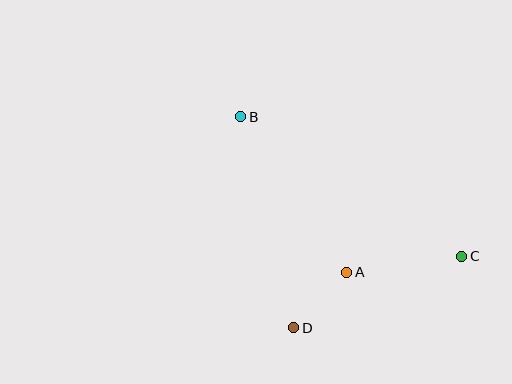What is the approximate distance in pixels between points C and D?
The distance between C and D is approximately 182 pixels.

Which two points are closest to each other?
Points A and D are closest to each other.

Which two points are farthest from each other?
Points B and C are farthest from each other.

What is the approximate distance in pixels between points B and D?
The distance between B and D is approximately 218 pixels.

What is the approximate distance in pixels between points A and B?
The distance between A and B is approximately 188 pixels.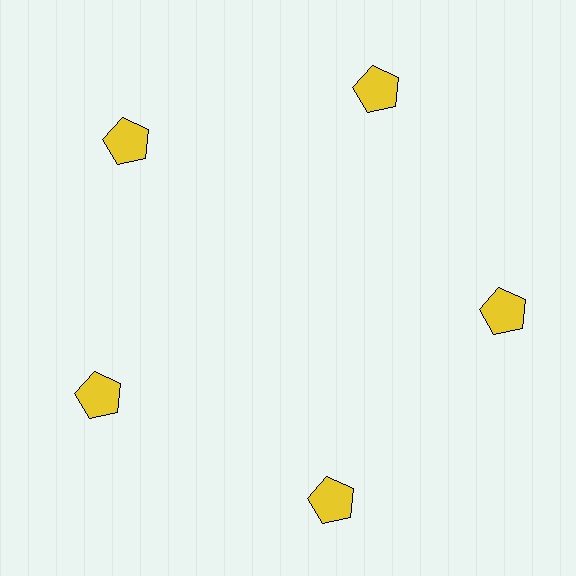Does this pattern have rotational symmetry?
Yes, this pattern has 5-fold rotational symmetry. It looks the same after rotating 72 degrees around the center.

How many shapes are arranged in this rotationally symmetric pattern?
There are 5 shapes, arranged in 5 groups of 1.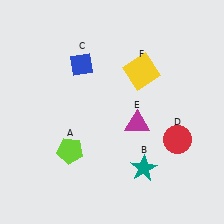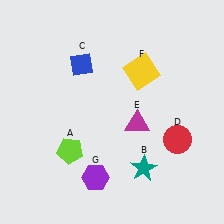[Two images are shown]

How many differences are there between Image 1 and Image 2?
There is 1 difference between the two images.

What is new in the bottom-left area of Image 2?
A purple hexagon (G) was added in the bottom-left area of Image 2.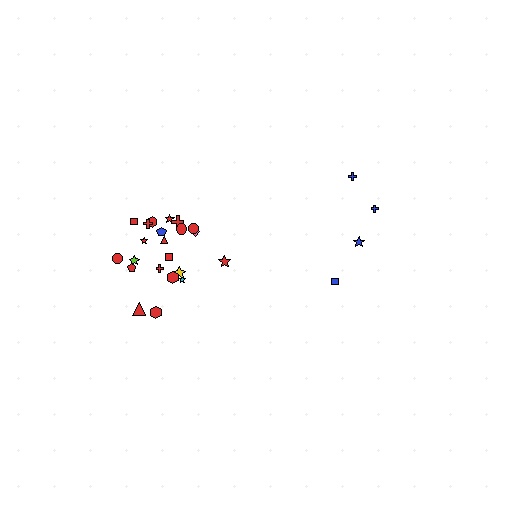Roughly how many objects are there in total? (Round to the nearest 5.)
Roughly 25 objects in total.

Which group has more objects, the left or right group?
The left group.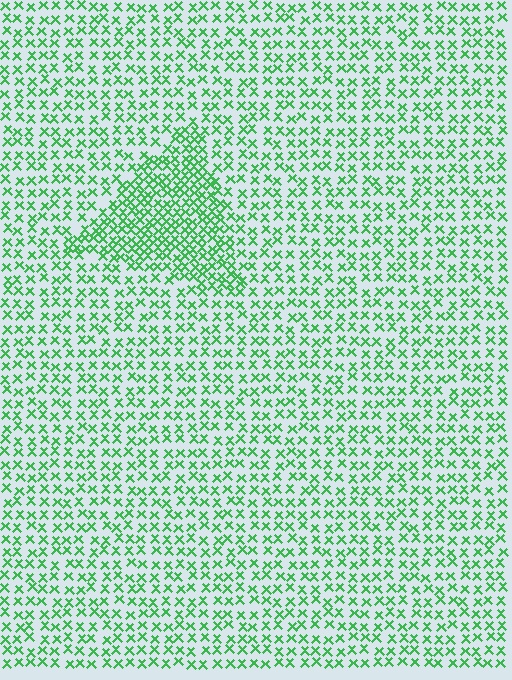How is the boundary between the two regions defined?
The boundary is defined by a change in element density (approximately 1.9x ratio). All elements are the same color, size, and shape.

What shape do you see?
I see a triangle.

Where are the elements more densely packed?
The elements are more densely packed inside the triangle boundary.